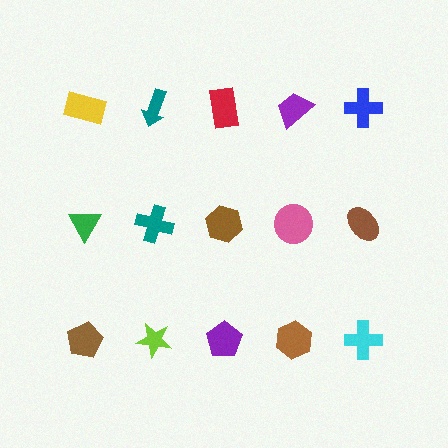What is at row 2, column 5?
A brown ellipse.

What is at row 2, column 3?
A brown hexagon.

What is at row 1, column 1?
A yellow rectangle.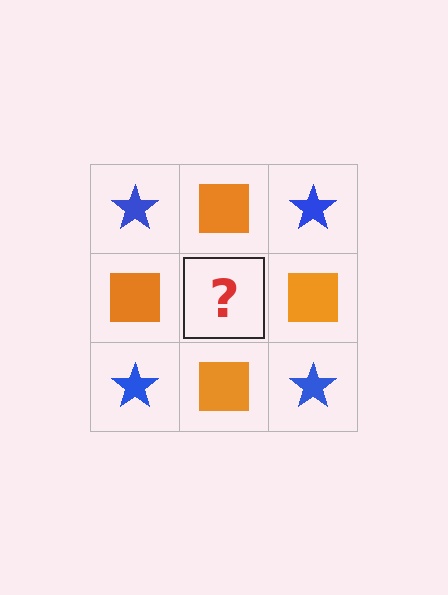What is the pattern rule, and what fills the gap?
The rule is that it alternates blue star and orange square in a checkerboard pattern. The gap should be filled with a blue star.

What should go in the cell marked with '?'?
The missing cell should contain a blue star.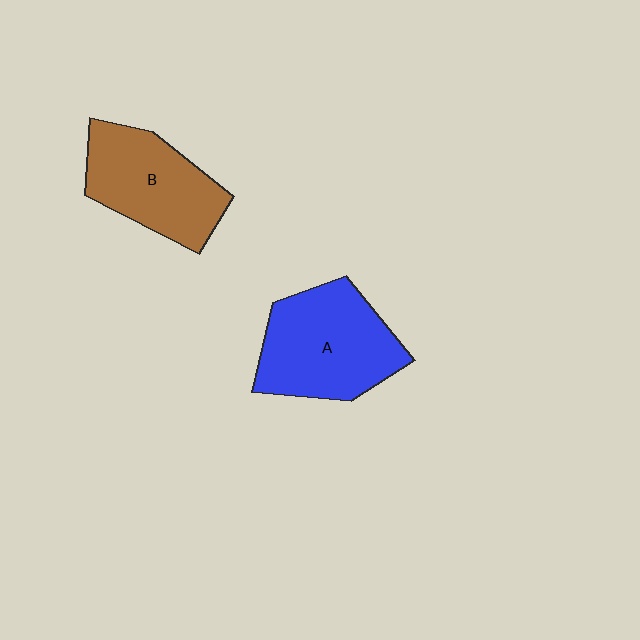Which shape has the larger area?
Shape A (blue).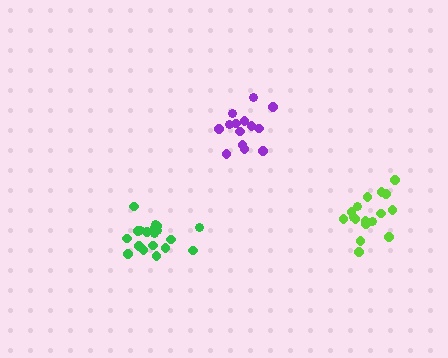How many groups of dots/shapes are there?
There are 3 groups.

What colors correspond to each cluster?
The clusters are colored: purple, green, lime.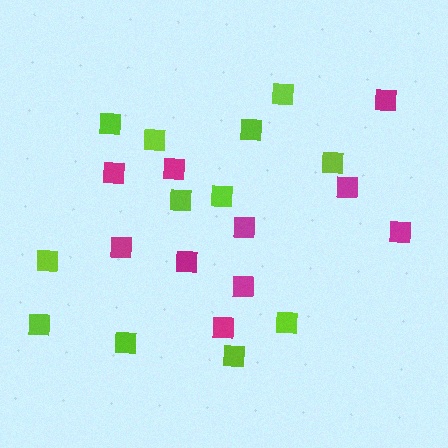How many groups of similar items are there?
There are 2 groups: one group of magenta squares (10) and one group of lime squares (12).